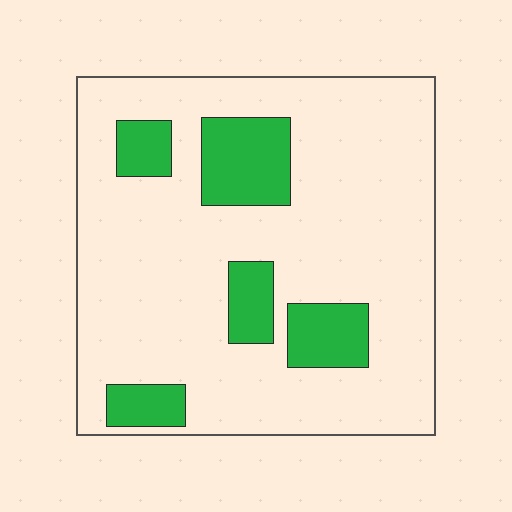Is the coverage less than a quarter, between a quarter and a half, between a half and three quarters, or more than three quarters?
Less than a quarter.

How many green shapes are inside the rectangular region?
5.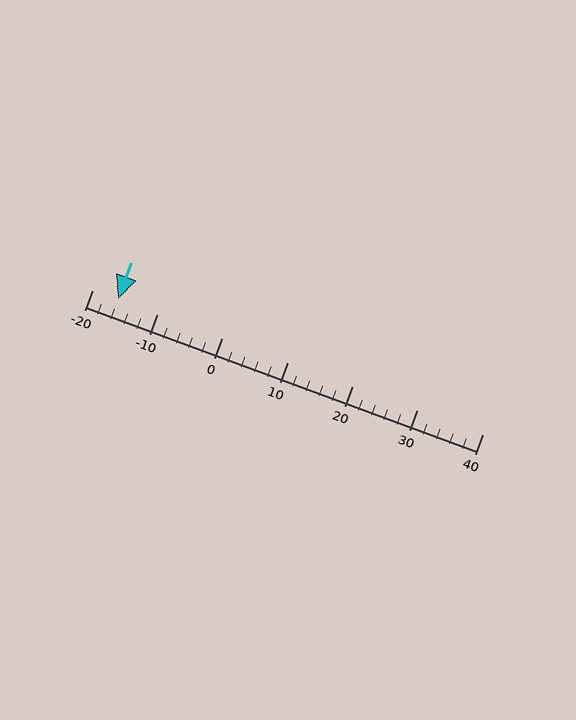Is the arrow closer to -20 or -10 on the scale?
The arrow is closer to -20.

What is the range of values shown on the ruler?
The ruler shows values from -20 to 40.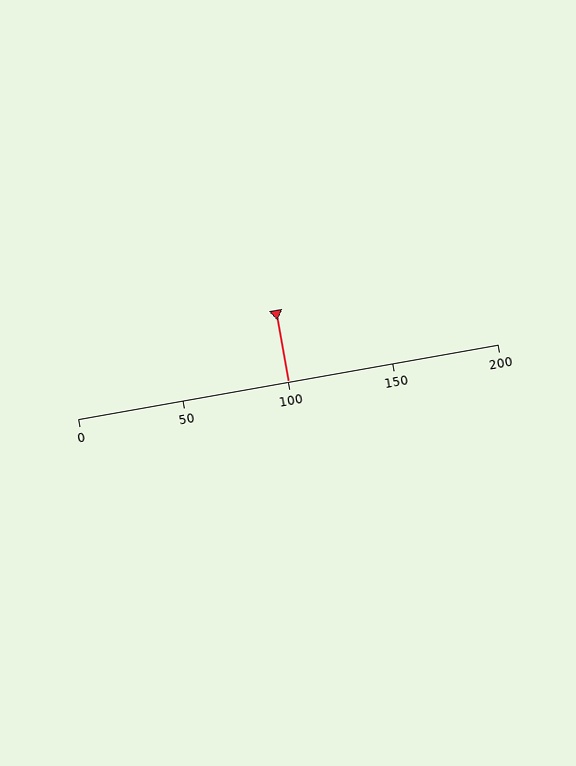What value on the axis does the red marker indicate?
The marker indicates approximately 100.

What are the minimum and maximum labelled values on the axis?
The axis runs from 0 to 200.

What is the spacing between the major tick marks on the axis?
The major ticks are spaced 50 apart.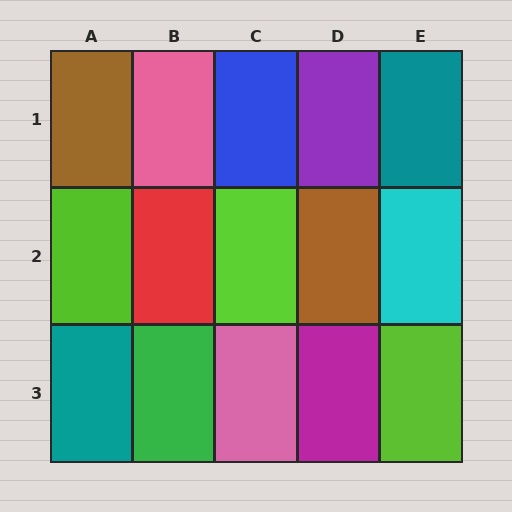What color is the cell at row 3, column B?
Green.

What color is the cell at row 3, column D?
Magenta.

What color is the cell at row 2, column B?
Red.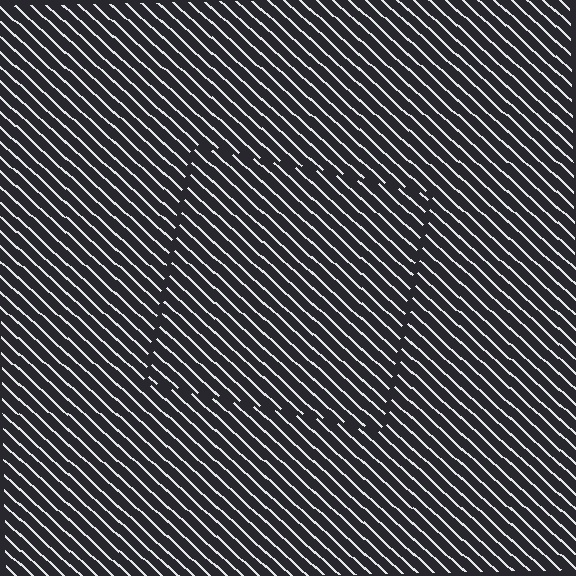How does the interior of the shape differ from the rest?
The interior of the shape contains the same grating, shifted by half a period — the contour is defined by the phase discontinuity where line-ends from the inner and outer gratings abut.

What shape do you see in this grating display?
An illusory square. The interior of the shape contains the same grating, shifted by half a period — the contour is defined by the phase discontinuity where line-ends from the inner and outer gratings abut.